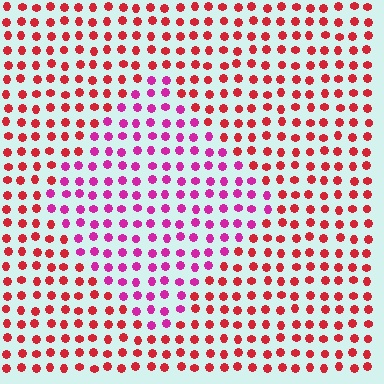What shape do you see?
I see a diamond.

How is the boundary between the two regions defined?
The boundary is defined purely by a slight shift in hue (about 39 degrees). Spacing, size, and orientation are identical on both sides.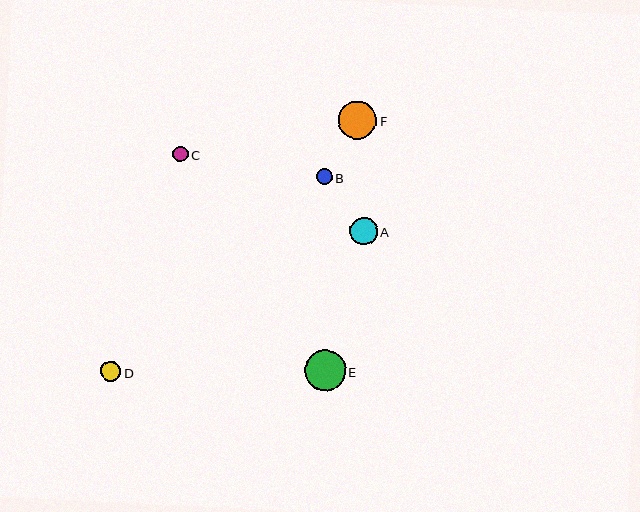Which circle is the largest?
Circle E is the largest with a size of approximately 41 pixels.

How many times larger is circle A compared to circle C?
Circle A is approximately 1.8 times the size of circle C.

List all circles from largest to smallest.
From largest to smallest: E, F, A, D, B, C.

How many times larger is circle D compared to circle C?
Circle D is approximately 1.3 times the size of circle C.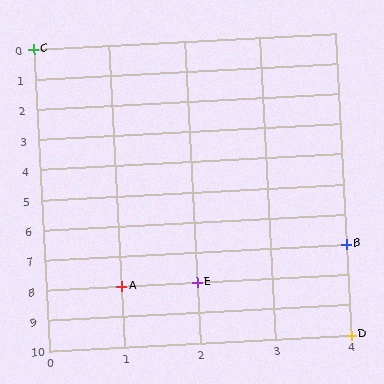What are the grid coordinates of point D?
Point D is at grid coordinates (4, 10).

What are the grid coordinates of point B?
Point B is at grid coordinates (4, 7).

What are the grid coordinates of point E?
Point E is at grid coordinates (2, 8).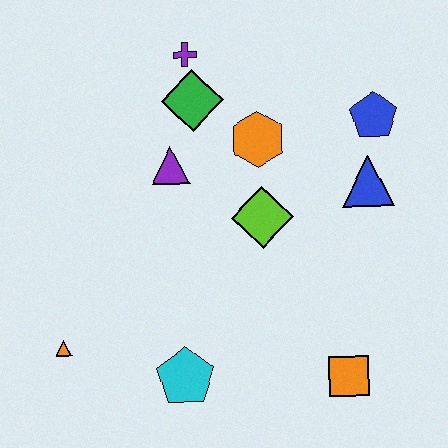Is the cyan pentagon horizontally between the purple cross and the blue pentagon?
No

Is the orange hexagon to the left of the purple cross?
No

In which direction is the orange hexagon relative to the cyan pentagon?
The orange hexagon is above the cyan pentagon.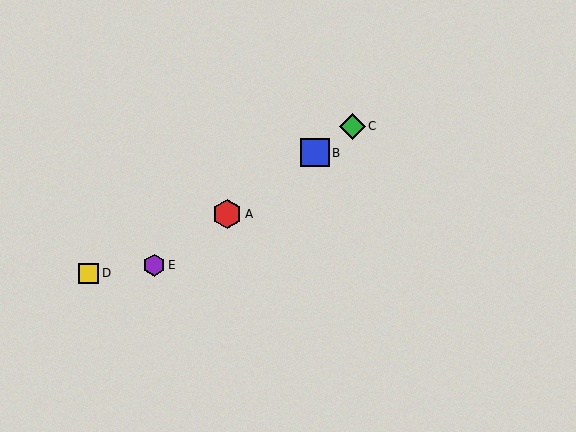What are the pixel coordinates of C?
Object C is at (352, 126).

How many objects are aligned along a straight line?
4 objects (A, B, C, E) are aligned along a straight line.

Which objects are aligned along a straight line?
Objects A, B, C, E are aligned along a straight line.